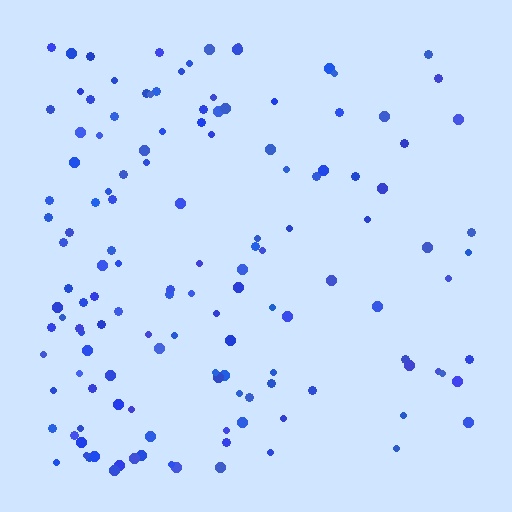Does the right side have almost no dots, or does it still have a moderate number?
Still a moderate number, just noticeably fewer than the left.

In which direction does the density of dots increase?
From right to left, with the left side densest.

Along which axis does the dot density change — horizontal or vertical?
Horizontal.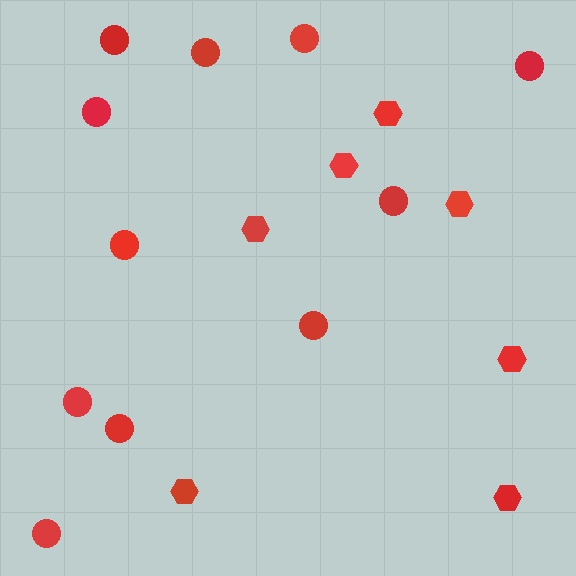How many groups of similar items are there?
There are 2 groups: one group of circles (11) and one group of hexagons (7).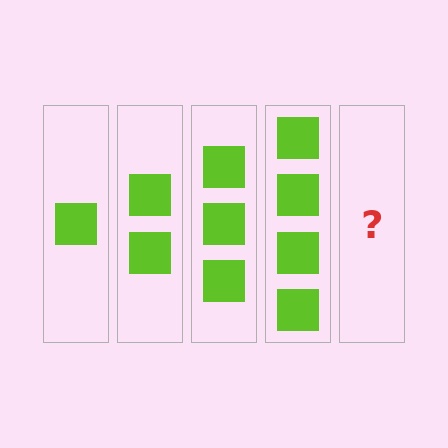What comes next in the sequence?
The next element should be 5 squares.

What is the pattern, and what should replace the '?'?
The pattern is that each step adds one more square. The '?' should be 5 squares.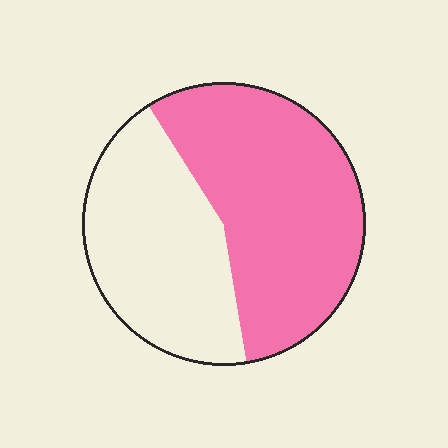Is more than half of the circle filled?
Yes.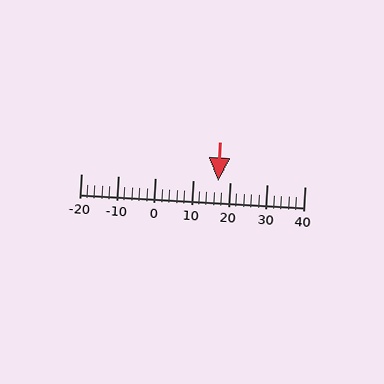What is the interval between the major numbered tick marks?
The major tick marks are spaced 10 units apart.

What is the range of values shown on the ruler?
The ruler shows values from -20 to 40.